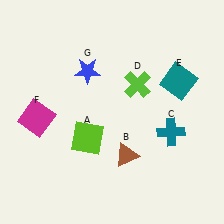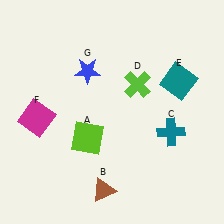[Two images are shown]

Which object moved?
The brown triangle (B) moved down.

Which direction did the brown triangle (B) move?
The brown triangle (B) moved down.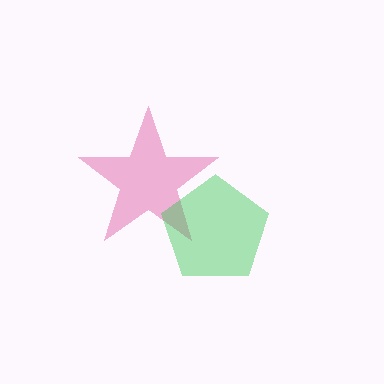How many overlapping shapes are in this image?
There are 2 overlapping shapes in the image.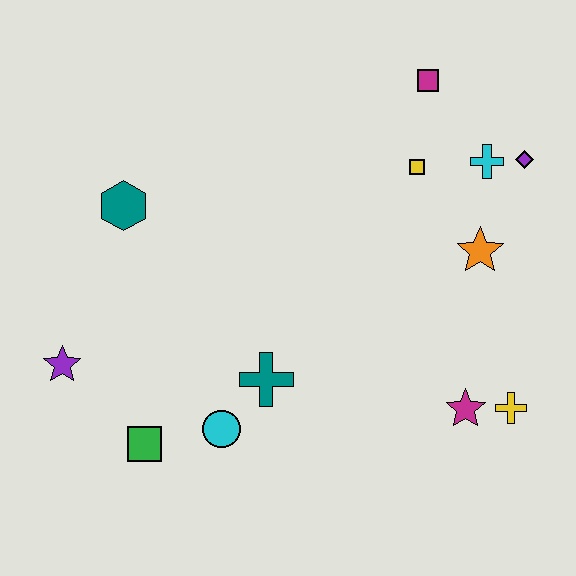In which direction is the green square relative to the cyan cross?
The green square is to the left of the cyan cross.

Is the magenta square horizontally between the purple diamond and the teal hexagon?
Yes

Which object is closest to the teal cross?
The cyan circle is closest to the teal cross.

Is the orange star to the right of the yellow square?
Yes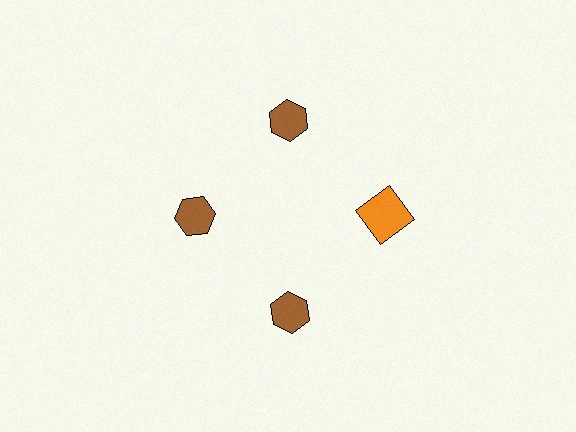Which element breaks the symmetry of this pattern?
The orange square at roughly the 3 o'clock position breaks the symmetry. All other shapes are brown hexagons.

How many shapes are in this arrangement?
There are 4 shapes arranged in a ring pattern.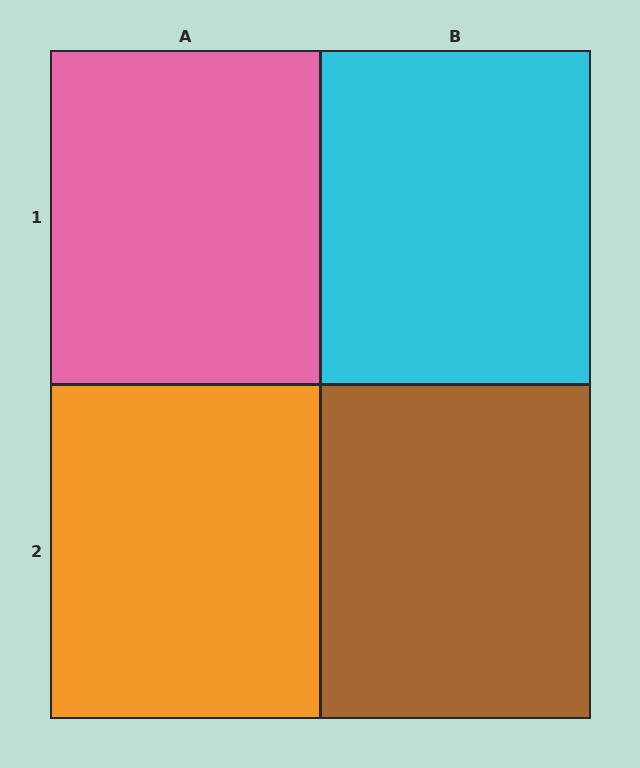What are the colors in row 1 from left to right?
Pink, cyan.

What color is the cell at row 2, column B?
Brown.